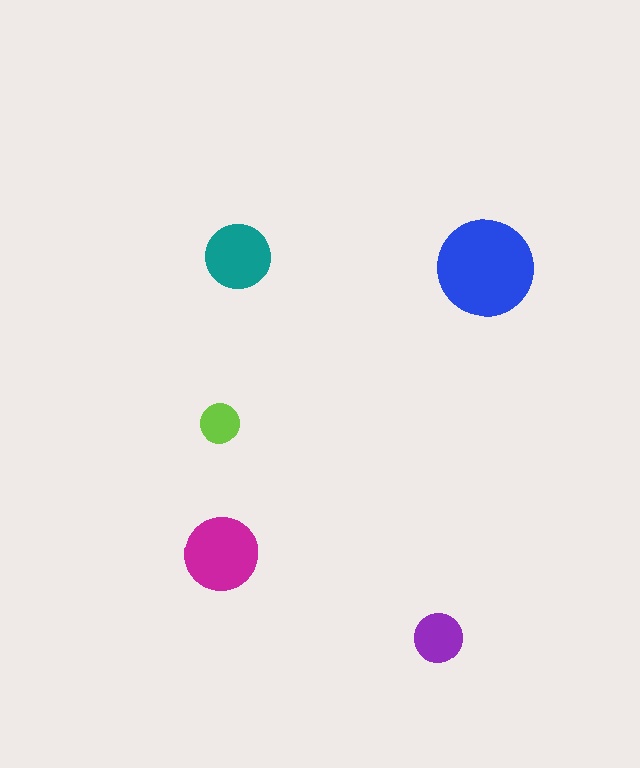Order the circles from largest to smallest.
the blue one, the magenta one, the teal one, the purple one, the lime one.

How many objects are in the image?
There are 5 objects in the image.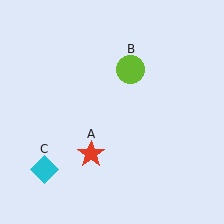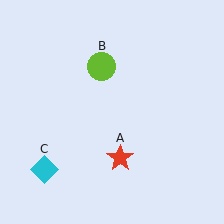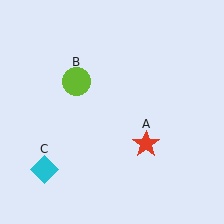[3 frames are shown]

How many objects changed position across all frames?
2 objects changed position: red star (object A), lime circle (object B).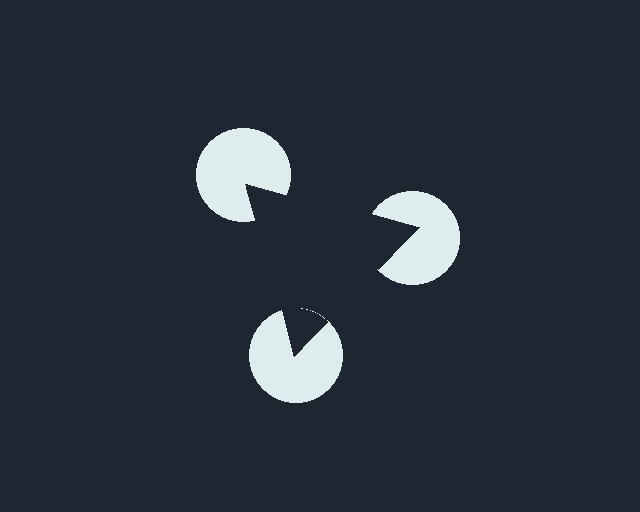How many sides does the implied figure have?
3 sides.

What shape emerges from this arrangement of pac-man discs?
An illusory triangle — its edges are inferred from the aligned wedge cuts in the pac-man discs, not physically drawn.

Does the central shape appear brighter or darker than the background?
It typically appears slightly darker than the background, even though no actual brightness change is drawn.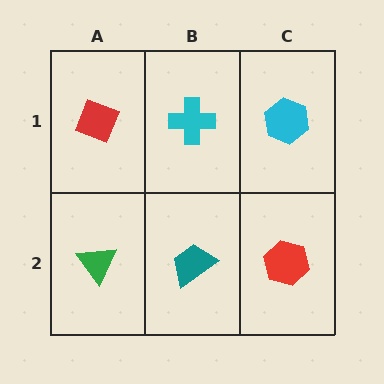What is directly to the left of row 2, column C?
A teal trapezoid.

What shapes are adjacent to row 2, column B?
A cyan cross (row 1, column B), a green triangle (row 2, column A), a red hexagon (row 2, column C).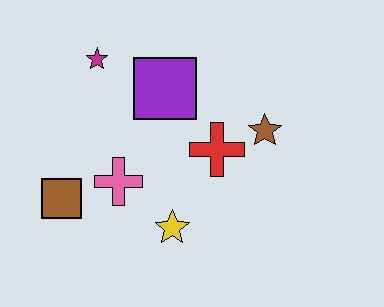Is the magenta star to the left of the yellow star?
Yes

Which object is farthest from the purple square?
The brown square is farthest from the purple square.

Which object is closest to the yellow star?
The pink cross is closest to the yellow star.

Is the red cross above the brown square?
Yes